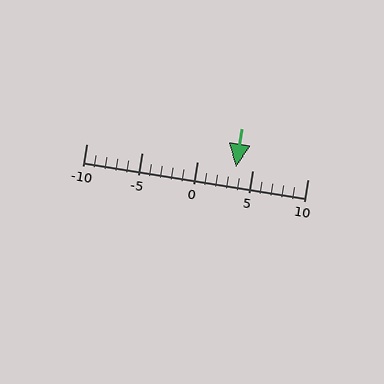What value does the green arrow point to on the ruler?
The green arrow points to approximately 4.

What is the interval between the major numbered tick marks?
The major tick marks are spaced 5 units apart.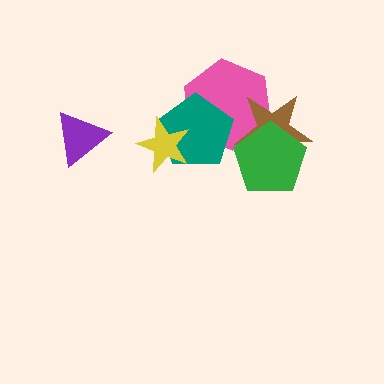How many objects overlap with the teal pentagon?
2 objects overlap with the teal pentagon.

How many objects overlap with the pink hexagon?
3 objects overlap with the pink hexagon.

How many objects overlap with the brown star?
2 objects overlap with the brown star.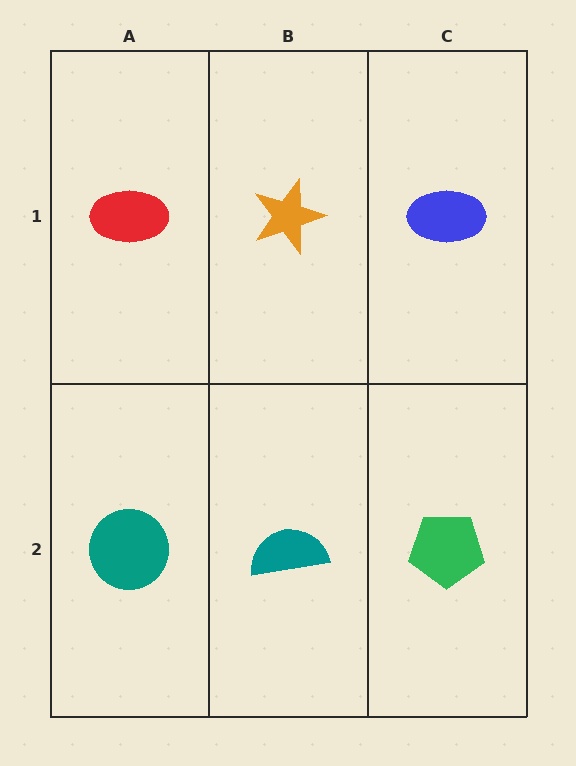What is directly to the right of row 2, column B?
A green pentagon.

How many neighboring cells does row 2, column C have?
2.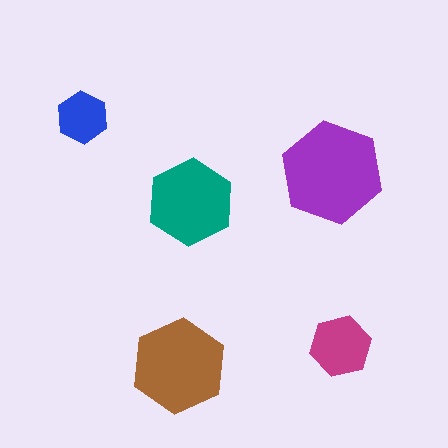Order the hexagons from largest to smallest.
the purple one, the brown one, the teal one, the magenta one, the blue one.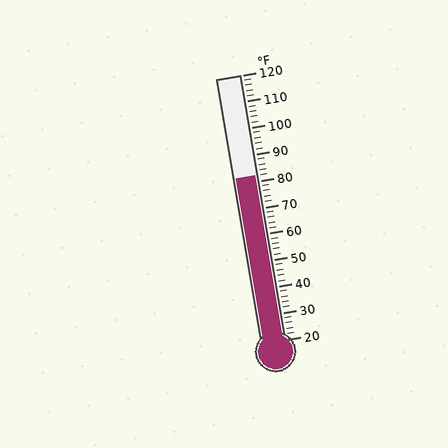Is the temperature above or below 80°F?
The temperature is above 80°F.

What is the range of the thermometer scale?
The thermometer scale ranges from 20°F to 120°F.